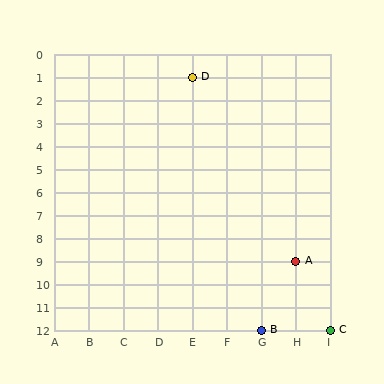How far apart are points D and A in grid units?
Points D and A are 3 columns and 8 rows apart (about 8.5 grid units diagonally).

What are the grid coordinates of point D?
Point D is at grid coordinates (E, 1).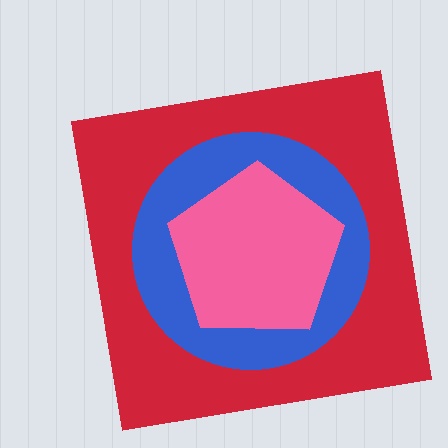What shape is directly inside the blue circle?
The pink pentagon.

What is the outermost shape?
The red square.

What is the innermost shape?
The pink pentagon.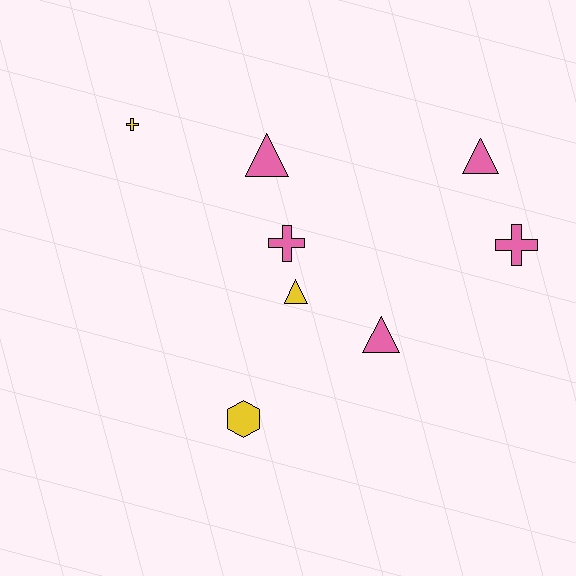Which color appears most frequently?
Pink, with 5 objects.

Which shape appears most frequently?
Triangle, with 4 objects.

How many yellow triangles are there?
There is 1 yellow triangle.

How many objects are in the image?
There are 8 objects.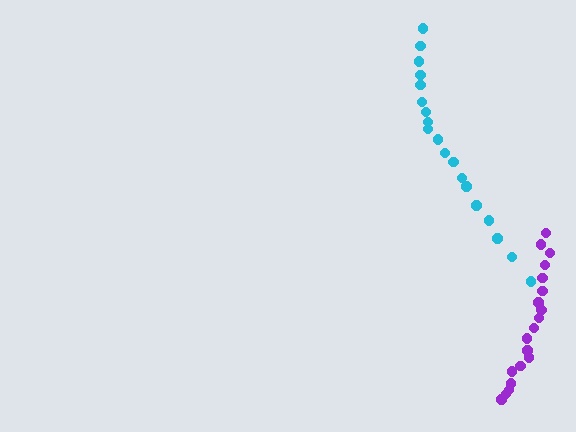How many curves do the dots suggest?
There are 2 distinct paths.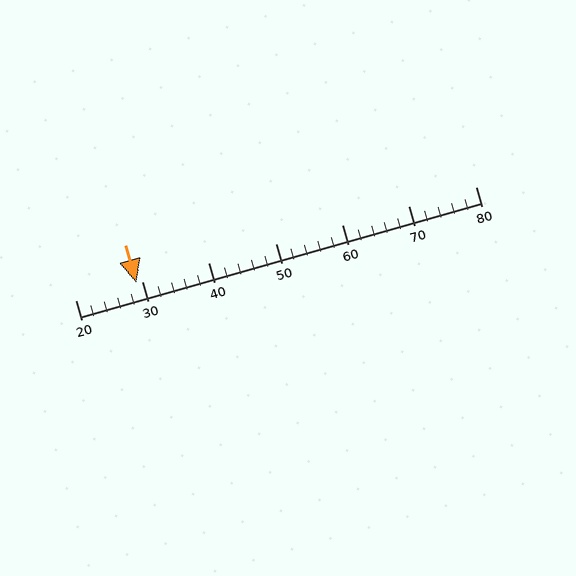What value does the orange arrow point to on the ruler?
The orange arrow points to approximately 29.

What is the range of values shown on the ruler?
The ruler shows values from 20 to 80.